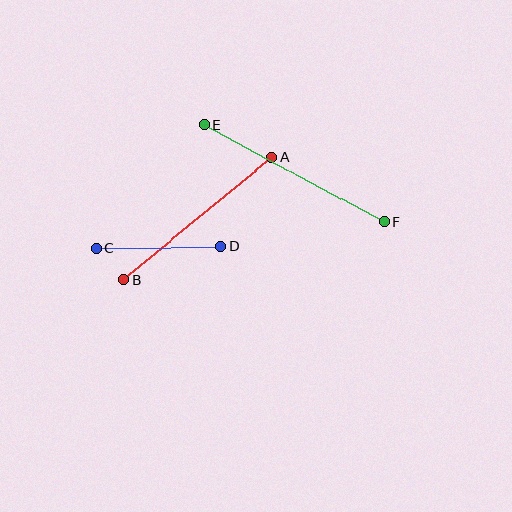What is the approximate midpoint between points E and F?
The midpoint is at approximately (294, 173) pixels.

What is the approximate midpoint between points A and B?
The midpoint is at approximately (198, 218) pixels.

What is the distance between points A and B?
The distance is approximately 192 pixels.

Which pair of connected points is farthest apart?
Points E and F are farthest apart.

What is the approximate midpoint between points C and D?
The midpoint is at approximately (159, 247) pixels.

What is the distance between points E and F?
The distance is approximately 204 pixels.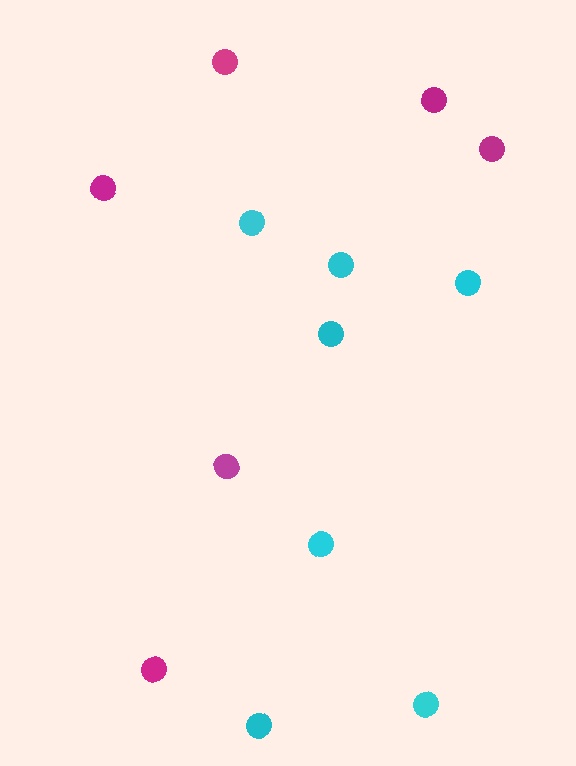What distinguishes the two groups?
There are 2 groups: one group of magenta circles (6) and one group of cyan circles (7).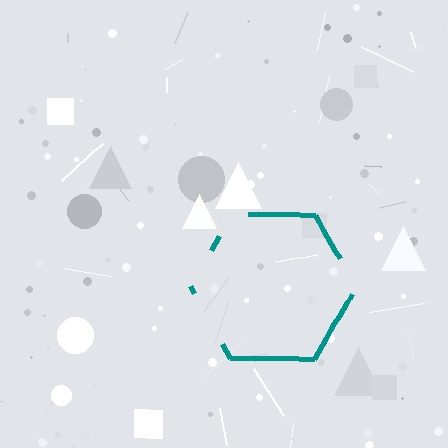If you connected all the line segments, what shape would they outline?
They would outline a hexagon.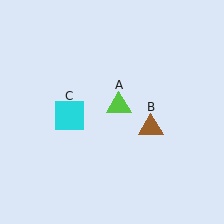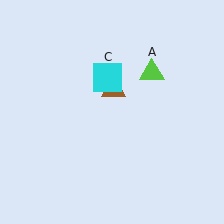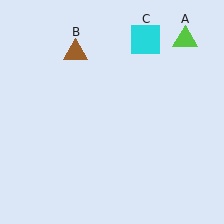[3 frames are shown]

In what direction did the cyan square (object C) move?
The cyan square (object C) moved up and to the right.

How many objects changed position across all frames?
3 objects changed position: lime triangle (object A), brown triangle (object B), cyan square (object C).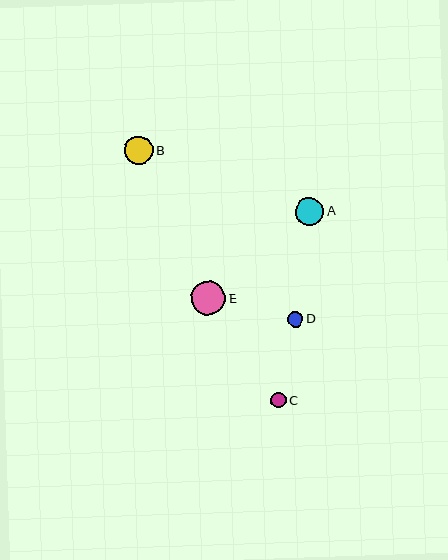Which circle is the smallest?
Circle C is the smallest with a size of approximately 15 pixels.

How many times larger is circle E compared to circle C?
Circle E is approximately 2.2 times the size of circle C.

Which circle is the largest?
Circle E is the largest with a size of approximately 34 pixels.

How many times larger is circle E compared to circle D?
Circle E is approximately 2.2 times the size of circle D.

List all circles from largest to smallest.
From largest to smallest: E, B, A, D, C.